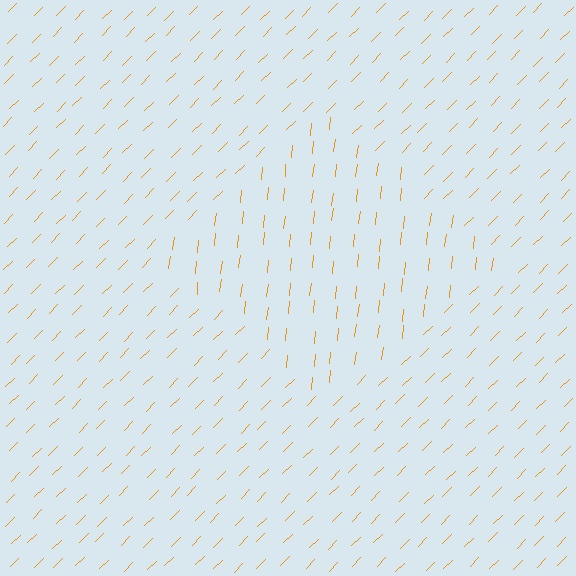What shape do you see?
I see a diamond.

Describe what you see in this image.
The image is filled with small orange line segments. A diamond region in the image has lines oriented differently from the surrounding lines, creating a visible texture boundary.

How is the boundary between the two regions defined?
The boundary is defined purely by a change in line orientation (approximately 38 degrees difference). All lines are the same color and thickness.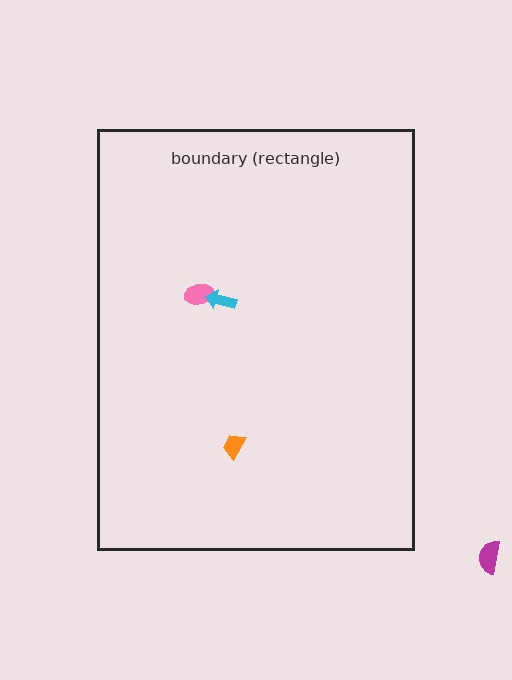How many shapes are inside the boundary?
3 inside, 1 outside.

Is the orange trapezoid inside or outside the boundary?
Inside.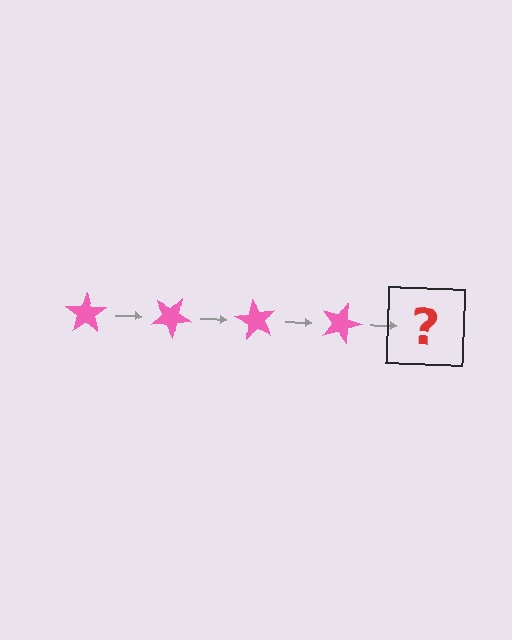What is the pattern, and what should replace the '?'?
The pattern is that the star rotates 30 degrees each step. The '?' should be a pink star rotated 120 degrees.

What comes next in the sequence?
The next element should be a pink star rotated 120 degrees.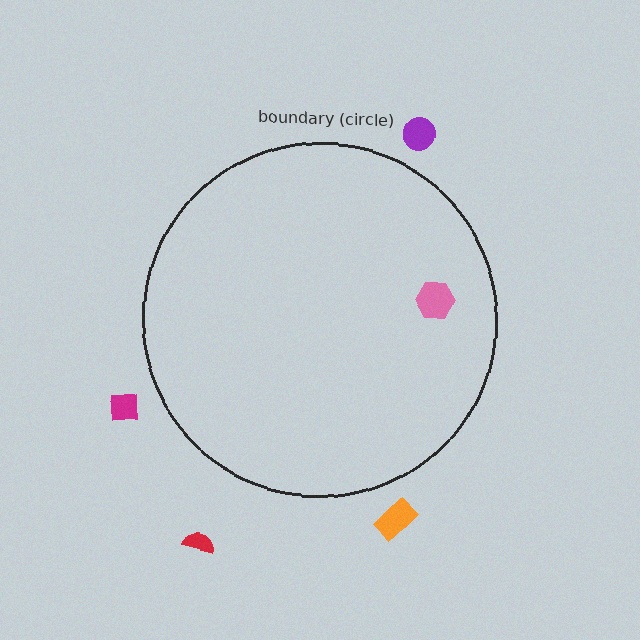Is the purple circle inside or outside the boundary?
Outside.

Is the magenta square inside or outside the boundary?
Outside.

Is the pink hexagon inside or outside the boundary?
Inside.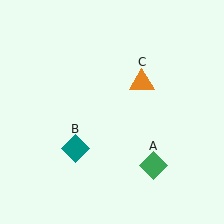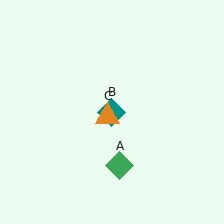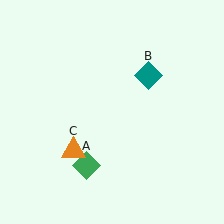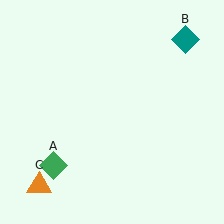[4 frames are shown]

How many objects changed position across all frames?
3 objects changed position: green diamond (object A), teal diamond (object B), orange triangle (object C).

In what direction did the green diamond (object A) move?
The green diamond (object A) moved left.